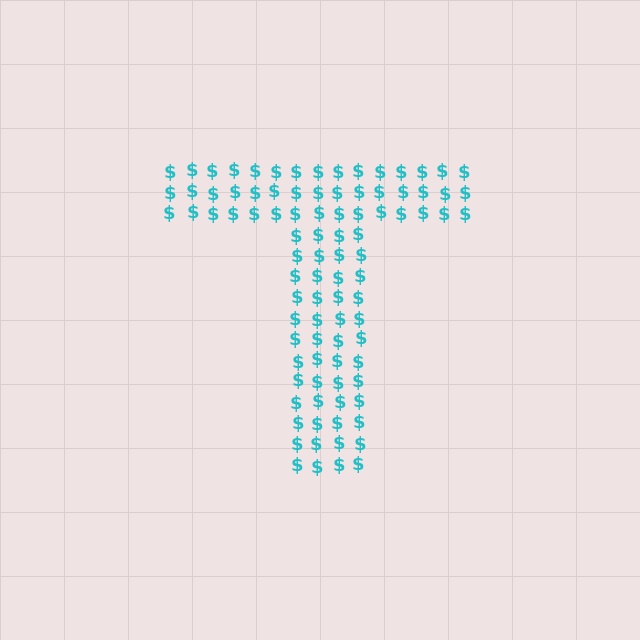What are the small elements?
The small elements are dollar signs.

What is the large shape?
The large shape is the letter T.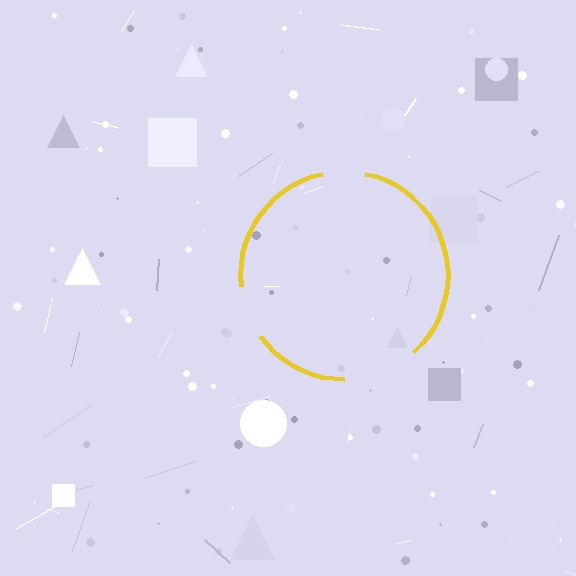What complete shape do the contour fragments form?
The contour fragments form a circle.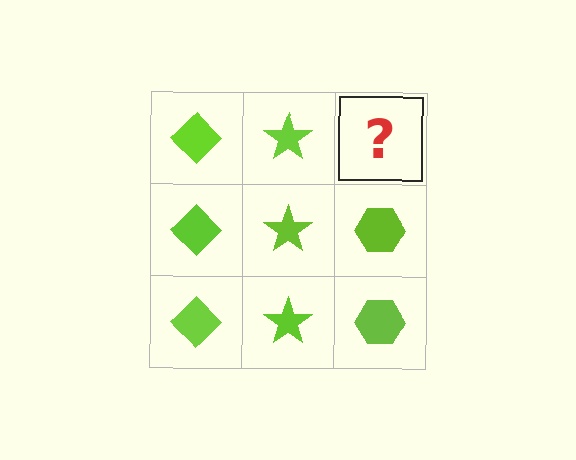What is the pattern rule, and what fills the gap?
The rule is that each column has a consistent shape. The gap should be filled with a lime hexagon.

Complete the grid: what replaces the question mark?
The question mark should be replaced with a lime hexagon.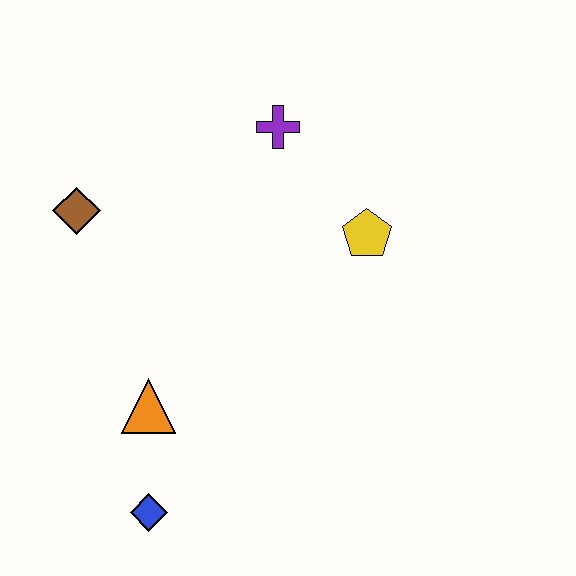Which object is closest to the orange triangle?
The blue diamond is closest to the orange triangle.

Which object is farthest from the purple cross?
The blue diamond is farthest from the purple cross.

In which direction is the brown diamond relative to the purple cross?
The brown diamond is to the left of the purple cross.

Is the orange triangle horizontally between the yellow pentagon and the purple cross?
No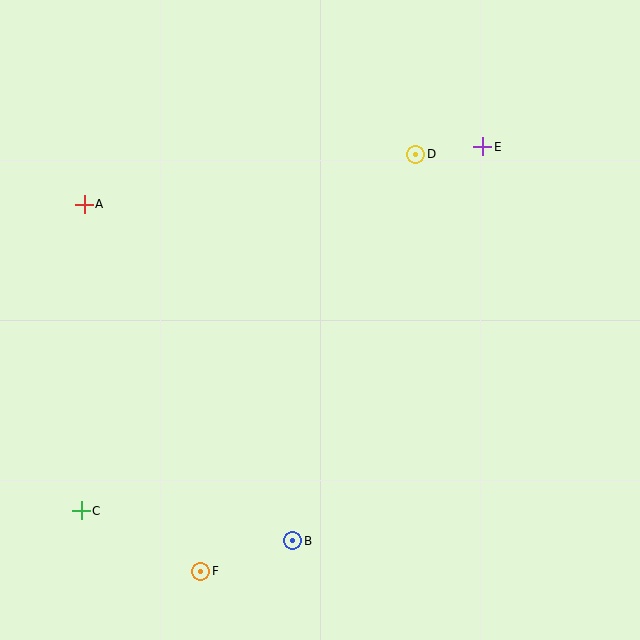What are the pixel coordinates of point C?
Point C is at (81, 511).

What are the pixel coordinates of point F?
Point F is at (201, 571).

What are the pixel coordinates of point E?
Point E is at (483, 147).